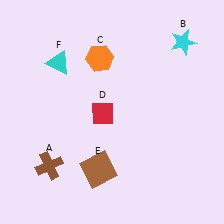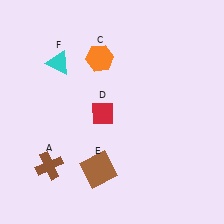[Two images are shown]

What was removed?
The cyan star (B) was removed in Image 2.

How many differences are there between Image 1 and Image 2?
There is 1 difference between the two images.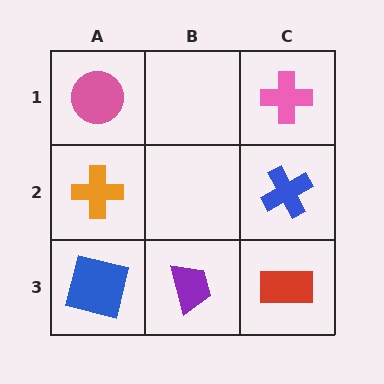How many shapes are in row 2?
2 shapes.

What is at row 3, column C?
A red rectangle.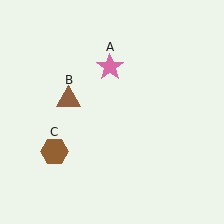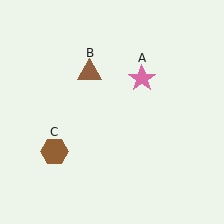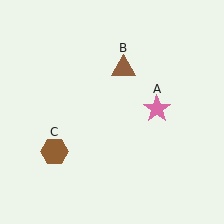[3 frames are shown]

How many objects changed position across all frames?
2 objects changed position: pink star (object A), brown triangle (object B).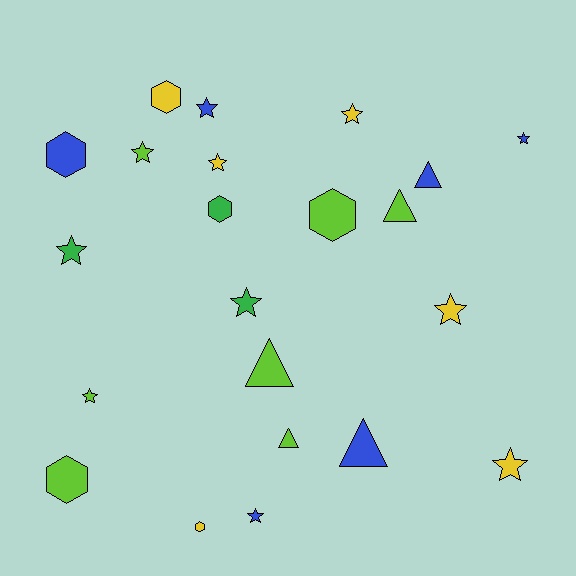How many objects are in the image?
There are 22 objects.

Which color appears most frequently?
Lime, with 7 objects.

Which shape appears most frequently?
Star, with 11 objects.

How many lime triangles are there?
There are 3 lime triangles.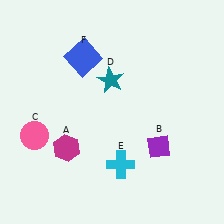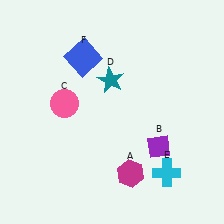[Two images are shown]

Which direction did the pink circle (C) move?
The pink circle (C) moved up.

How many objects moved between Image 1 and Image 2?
3 objects moved between the two images.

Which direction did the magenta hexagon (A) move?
The magenta hexagon (A) moved right.